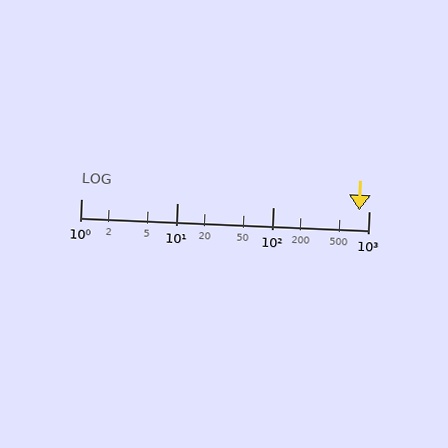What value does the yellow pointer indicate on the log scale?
The pointer indicates approximately 800.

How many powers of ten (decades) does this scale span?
The scale spans 3 decades, from 1 to 1000.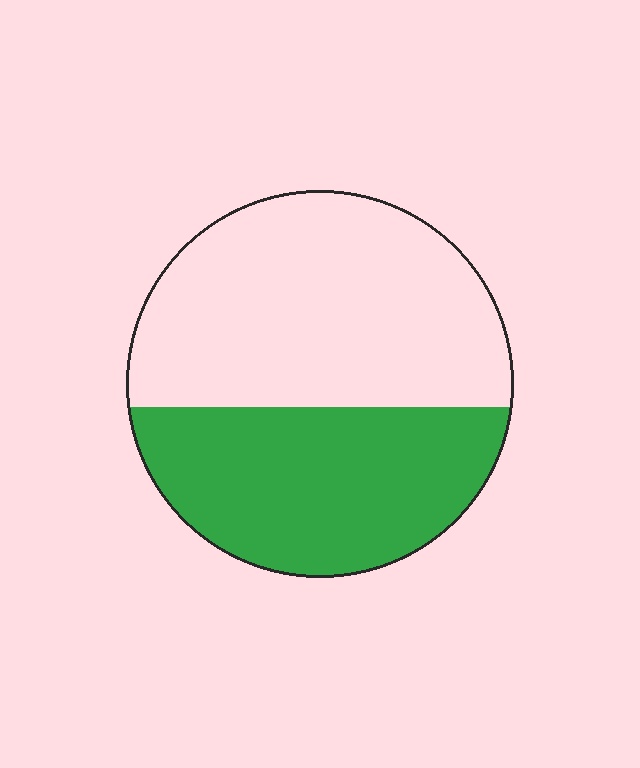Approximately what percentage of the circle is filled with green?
Approximately 40%.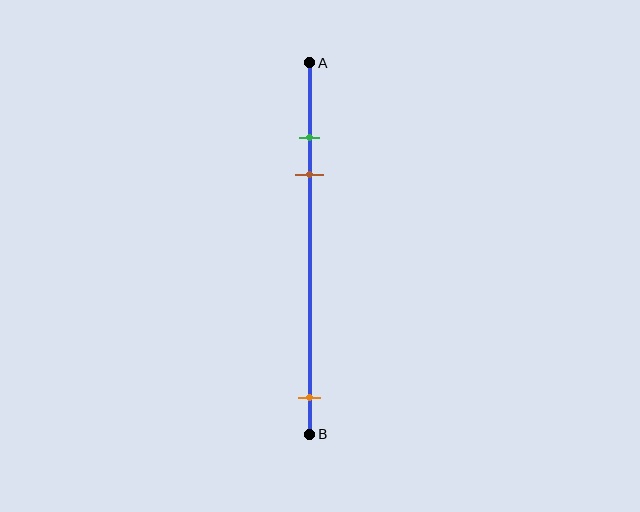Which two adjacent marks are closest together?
The green and brown marks are the closest adjacent pair.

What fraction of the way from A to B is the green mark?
The green mark is approximately 20% (0.2) of the way from A to B.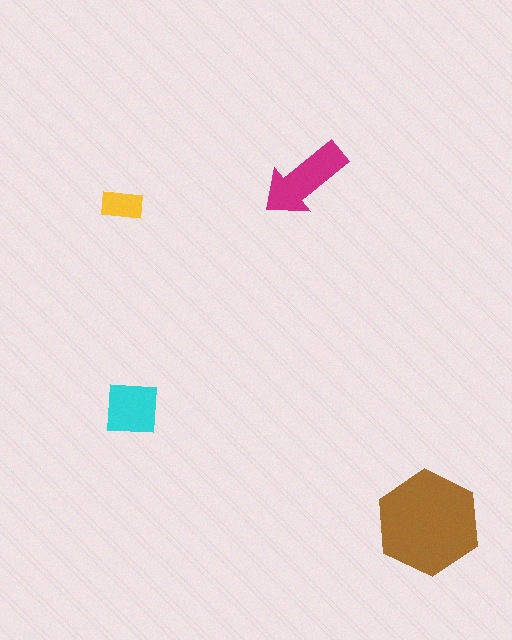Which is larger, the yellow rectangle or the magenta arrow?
The magenta arrow.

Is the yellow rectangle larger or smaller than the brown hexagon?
Smaller.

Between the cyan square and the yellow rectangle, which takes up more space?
The cyan square.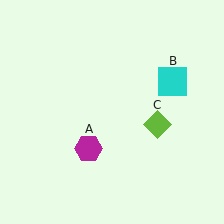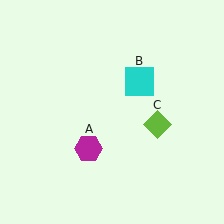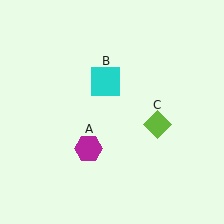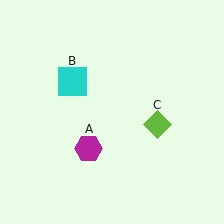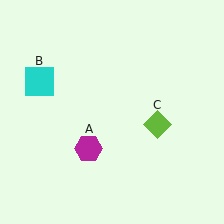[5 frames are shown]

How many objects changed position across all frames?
1 object changed position: cyan square (object B).